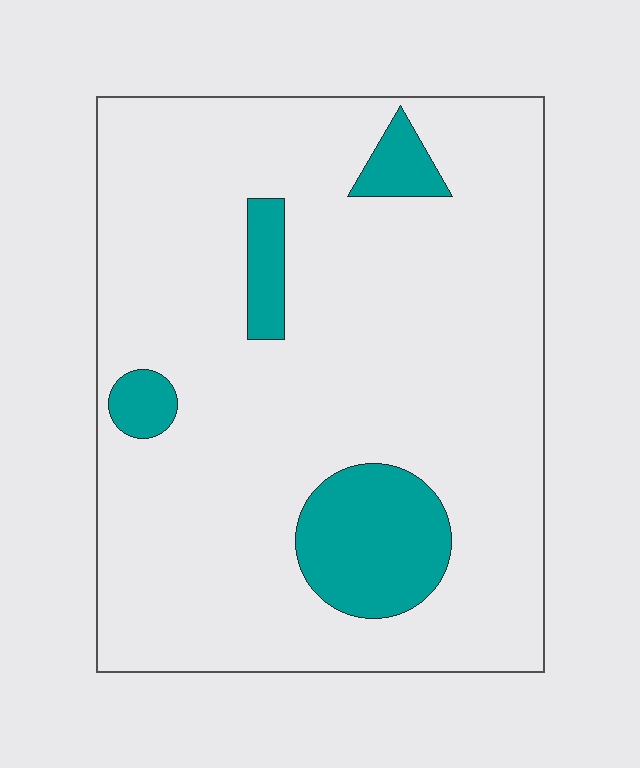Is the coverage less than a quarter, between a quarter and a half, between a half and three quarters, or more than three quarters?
Less than a quarter.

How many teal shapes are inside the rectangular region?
4.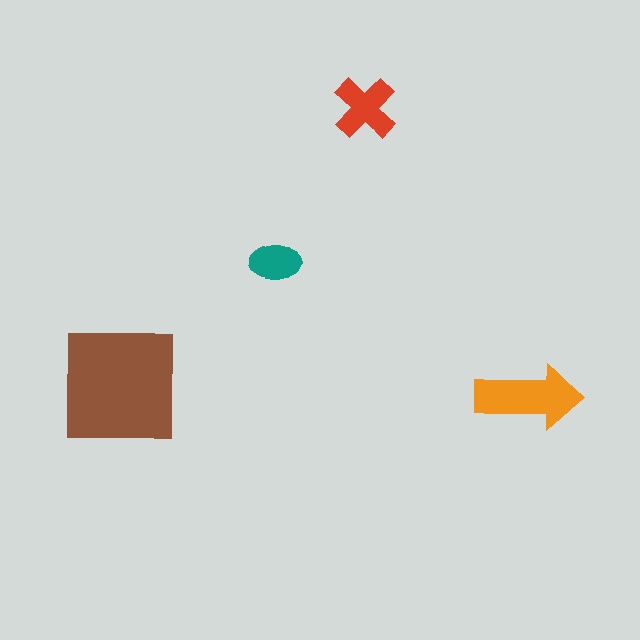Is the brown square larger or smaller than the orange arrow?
Larger.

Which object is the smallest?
The teal ellipse.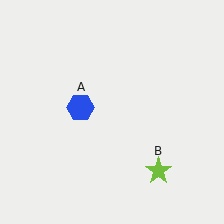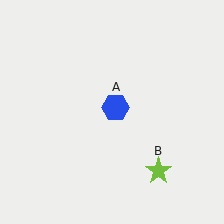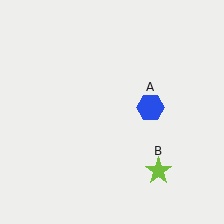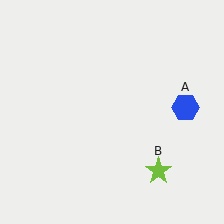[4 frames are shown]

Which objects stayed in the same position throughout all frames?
Lime star (object B) remained stationary.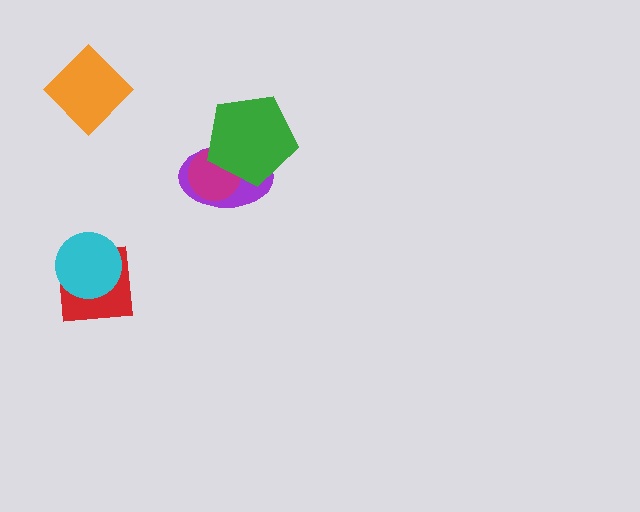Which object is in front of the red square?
The cyan circle is in front of the red square.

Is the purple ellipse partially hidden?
Yes, it is partially covered by another shape.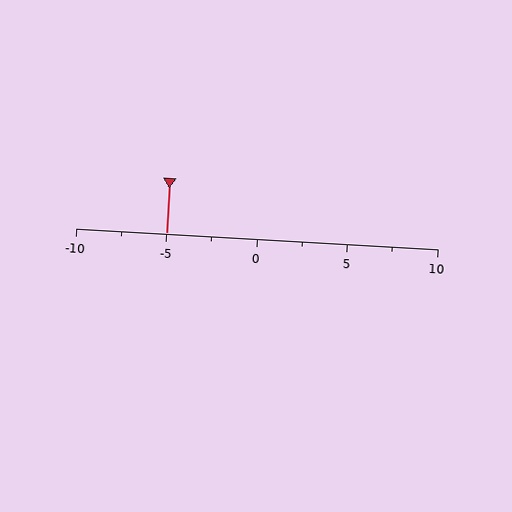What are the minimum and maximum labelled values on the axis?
The axis runs from -10 to 10.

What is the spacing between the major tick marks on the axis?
The major ticks are spaced 5 apart.